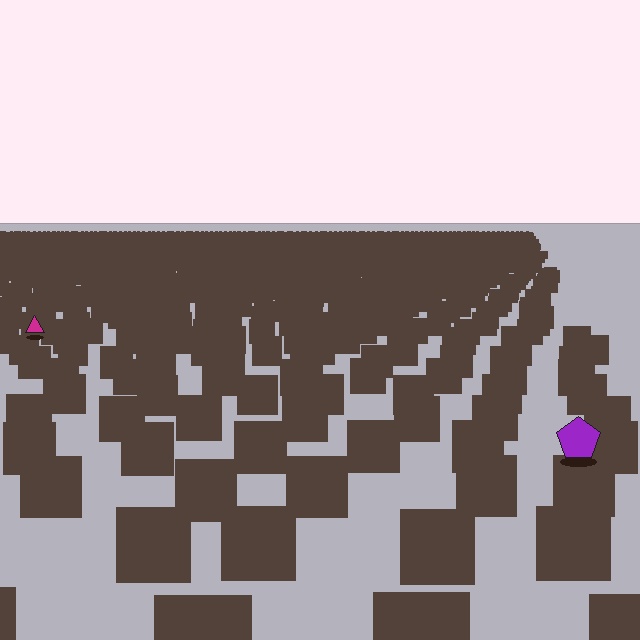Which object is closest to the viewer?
The purple pentagon is closest. The texture marks near it are larger and more spread out.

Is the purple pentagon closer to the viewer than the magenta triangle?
Yes. The purple pentagon is closer — you can tell from the texture gradient: the ground texture is coarser near it.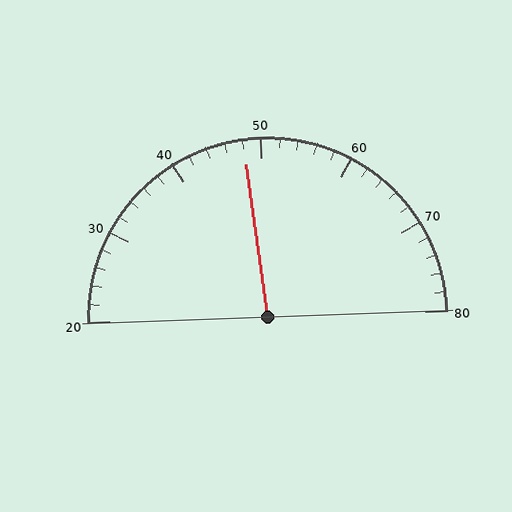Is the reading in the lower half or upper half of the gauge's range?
The reading is in the lower half of the range (20 to 80).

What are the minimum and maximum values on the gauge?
The gauge ranges from 20 to 80.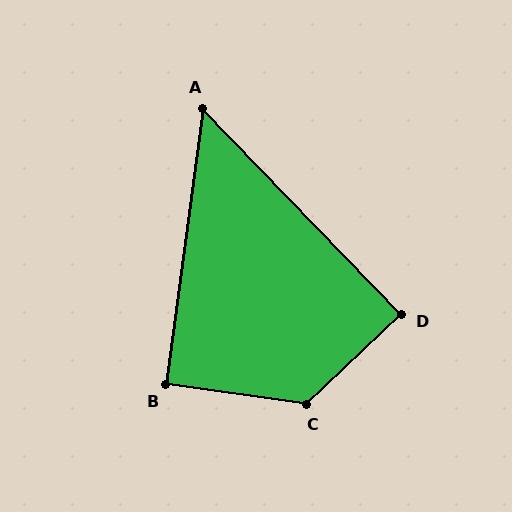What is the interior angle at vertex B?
Approximately 91 degrees (approximately right).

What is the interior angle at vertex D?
Approximately 89 degrees (approximately right).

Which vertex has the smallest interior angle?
A, at approximately 52 degrees.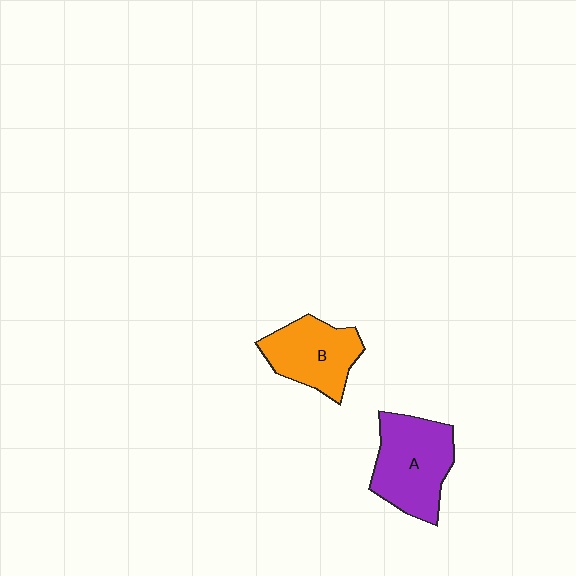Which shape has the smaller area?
Shape B (orange).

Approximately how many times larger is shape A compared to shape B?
Approximately 1.2 times.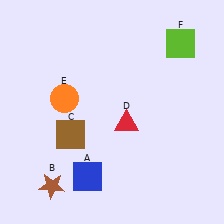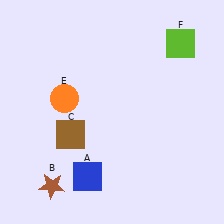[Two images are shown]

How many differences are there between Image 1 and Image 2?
There is 1 difference between the two images.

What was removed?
The red triangle (D) was removed in Image 2.